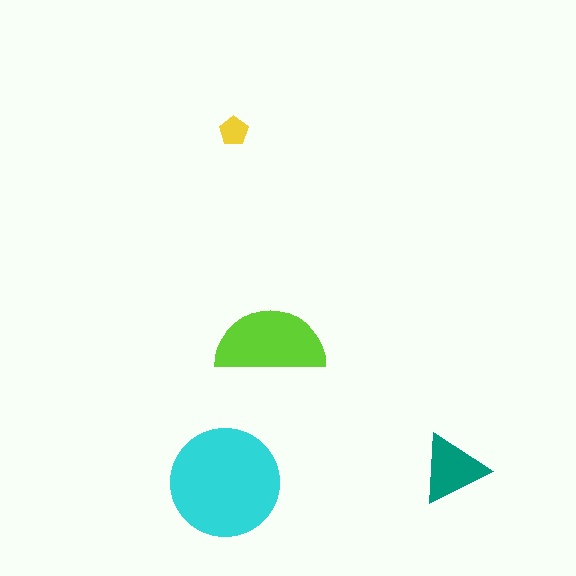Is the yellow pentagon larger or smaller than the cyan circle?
Smaller.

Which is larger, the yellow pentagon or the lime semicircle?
The lime semicircle.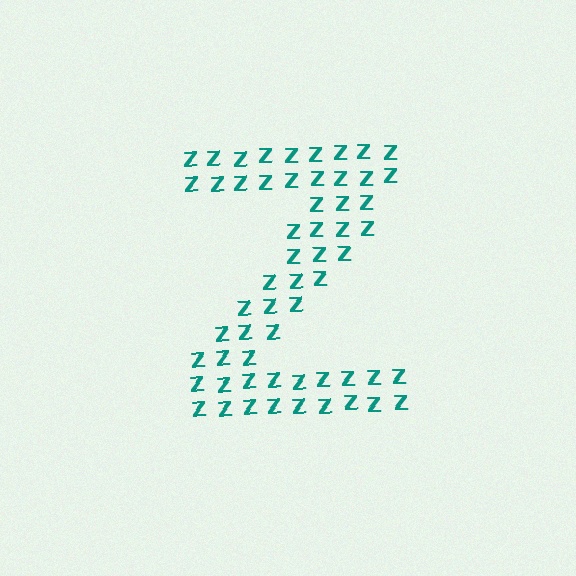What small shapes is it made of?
It is made of small letter Z's.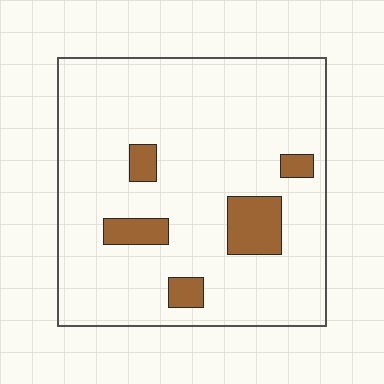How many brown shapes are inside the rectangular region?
5.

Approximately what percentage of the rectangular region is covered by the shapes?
Approximately 10%.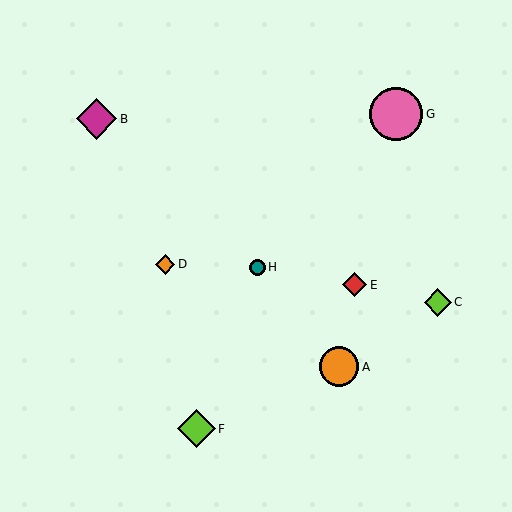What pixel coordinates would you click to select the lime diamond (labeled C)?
Click at (438, 302) to select the lime diamond C.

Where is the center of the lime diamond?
The center of the lime diamond is at (438, 302).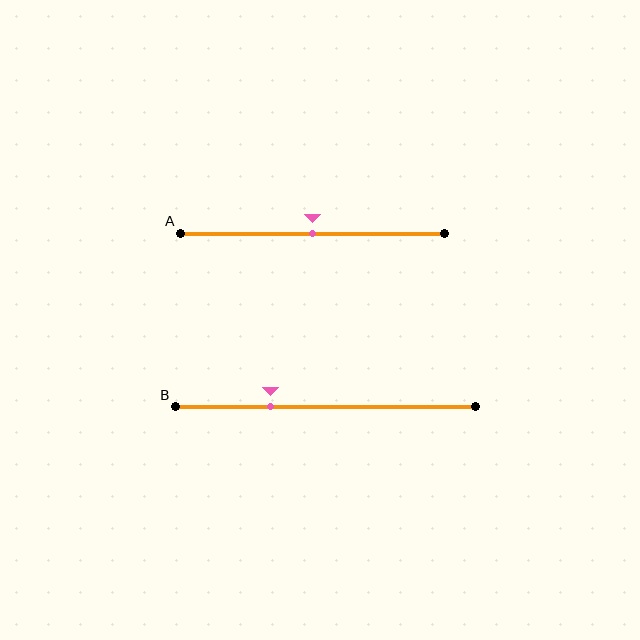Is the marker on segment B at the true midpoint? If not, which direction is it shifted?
No, the marker on segment B is shifted to the left by about 18% of the segment length.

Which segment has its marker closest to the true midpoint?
Segment A has its marker closest to the true midpoint.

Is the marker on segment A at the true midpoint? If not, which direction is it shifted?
Yes, the marker on segment A is at the true midpoint.